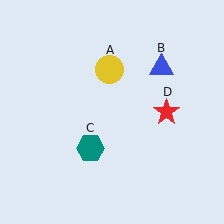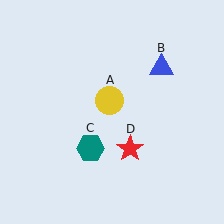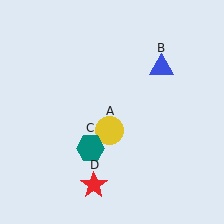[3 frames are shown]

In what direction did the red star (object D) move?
The red star (object D) moved down and to the left.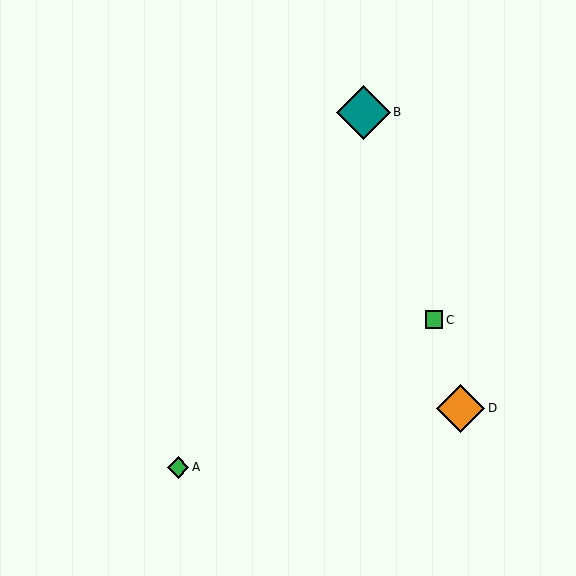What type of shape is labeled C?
Shape C is a green square.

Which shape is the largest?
The teal diamond (labeled B) is the largest.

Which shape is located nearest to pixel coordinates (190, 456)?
The green diamond (labeled A) at (178, 467) is nearest to that location.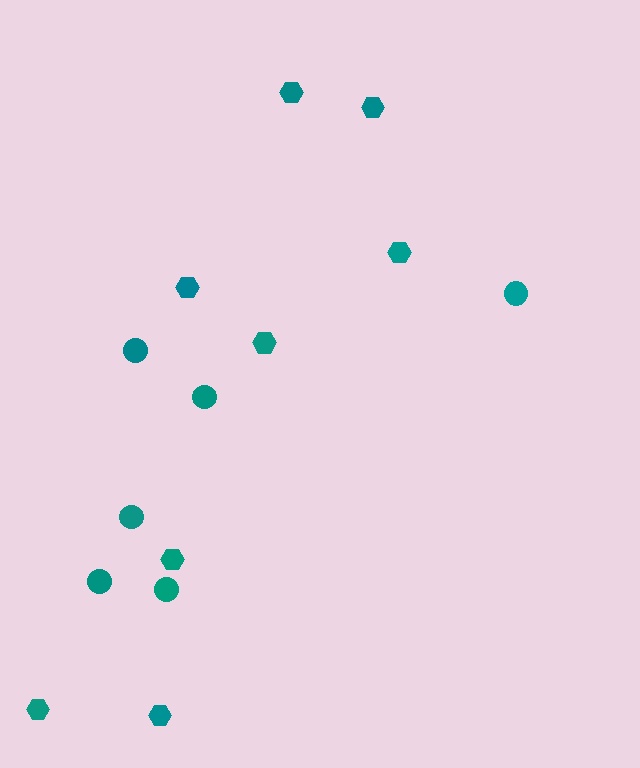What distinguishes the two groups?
There are 2 groups: one group of circles (6) and one group of hexagons (8).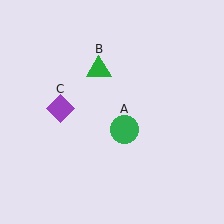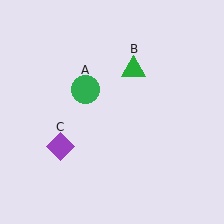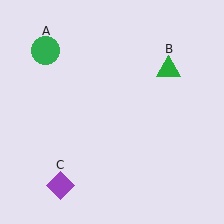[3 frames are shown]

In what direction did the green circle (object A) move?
The green circle (object A) moved up and to the left.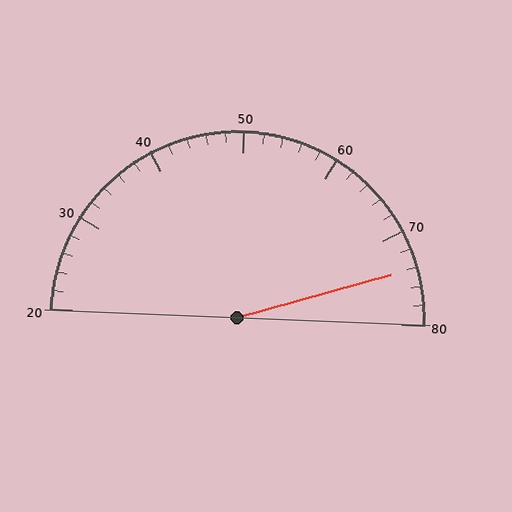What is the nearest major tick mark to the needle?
The nearest major tick mark is 70.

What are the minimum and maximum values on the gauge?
The gauge ranges from 20 to 80.